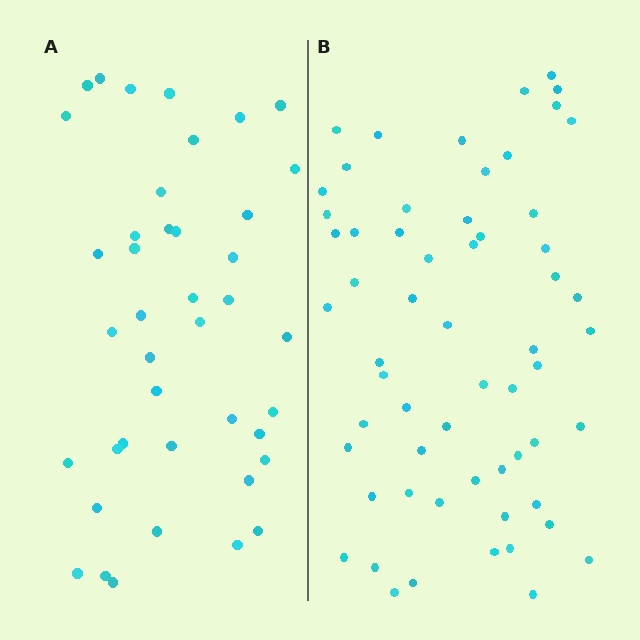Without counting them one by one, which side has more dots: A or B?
Region B (the right region) has more dots.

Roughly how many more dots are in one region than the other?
Region B has approximately 20 more dots than region A.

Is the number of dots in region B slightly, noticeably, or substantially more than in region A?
Region B has substantially more. The ratio is roughly 1.5 to 1.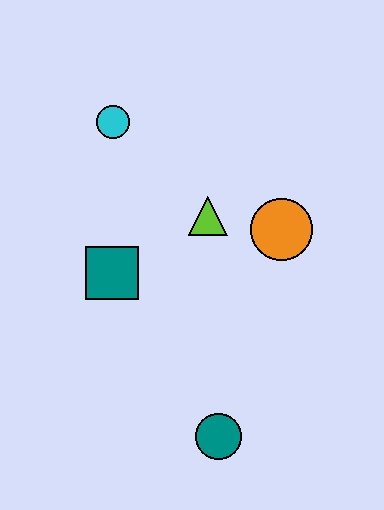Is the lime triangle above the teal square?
Yes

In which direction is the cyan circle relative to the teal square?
The cyan circle is above the teal square.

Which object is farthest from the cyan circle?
The teal circle is farthest from the cyan circle.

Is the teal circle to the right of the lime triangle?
Yes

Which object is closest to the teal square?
The lime triangle is closest to the teal square.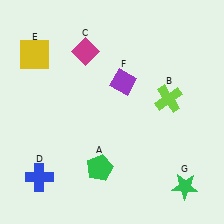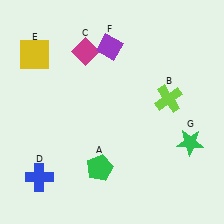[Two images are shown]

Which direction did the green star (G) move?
The green star (G) moved up.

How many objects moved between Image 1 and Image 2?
2 objects moved between the two images.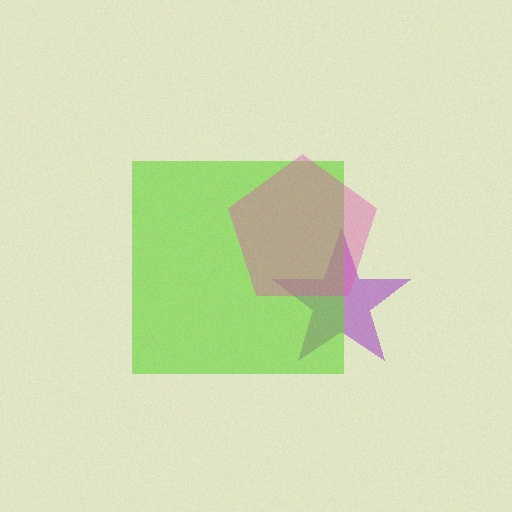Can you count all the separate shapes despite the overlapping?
Yes, there are 3 separate shapes.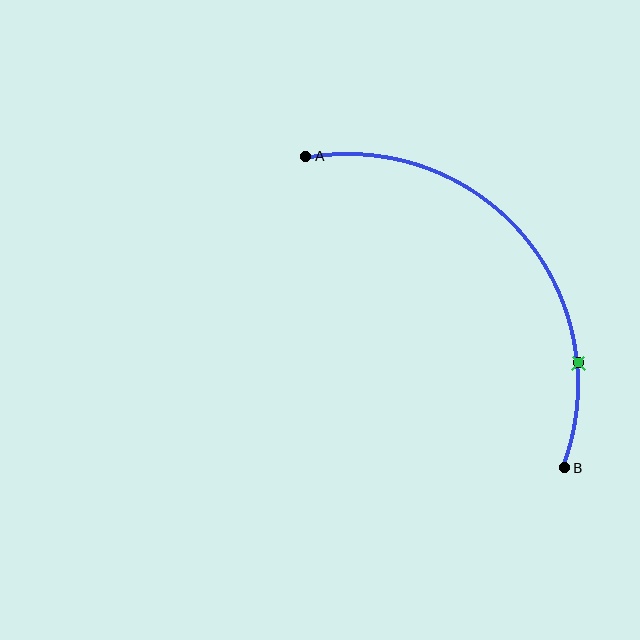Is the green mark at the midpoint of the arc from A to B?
No. The green mark lies on the arc but is closer to endpoint B. The arc midpoint would be at the point on the curve equidistant along the arc from both A and B.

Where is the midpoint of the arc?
The arc midpoint is the point on the curve farthest from the straight line joining A and B. It sits above and to the right of that line.